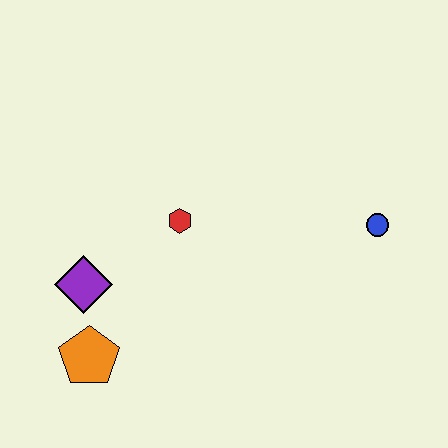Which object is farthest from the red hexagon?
The blue circle is farthest from the red hexagon.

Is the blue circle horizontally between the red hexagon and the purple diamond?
No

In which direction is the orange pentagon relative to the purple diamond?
The orange pentagon is below the purple diamond.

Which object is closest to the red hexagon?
The purple diamond is closest to the red hexagon.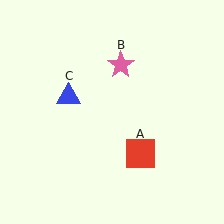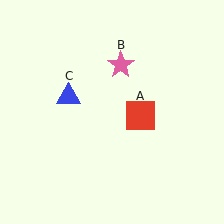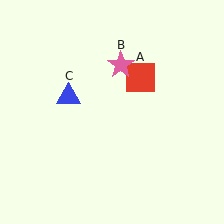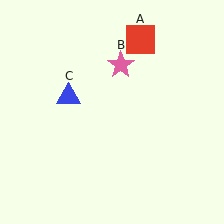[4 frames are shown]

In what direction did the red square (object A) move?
The red square (object A) moved up.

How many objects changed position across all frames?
1 object changed position: red square (object A).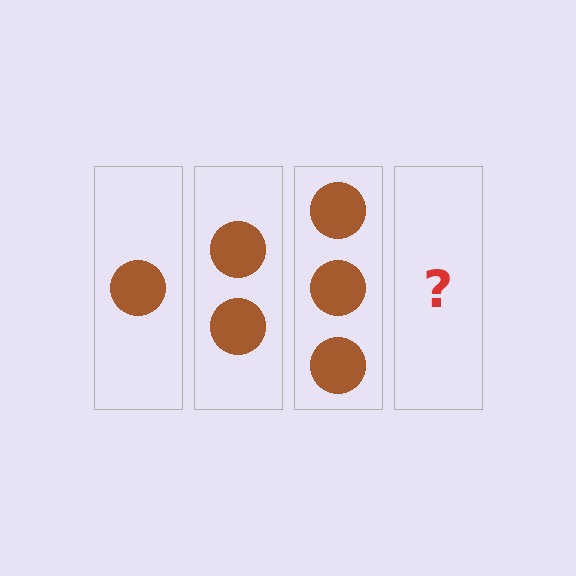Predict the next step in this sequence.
The next step is 4 circles.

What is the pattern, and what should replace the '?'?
The pattern is that each step adds one more circle. The '?' should be 4 circles.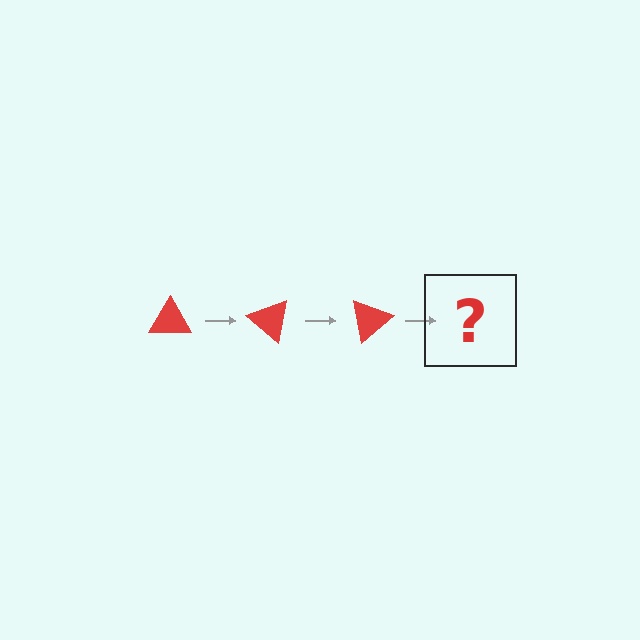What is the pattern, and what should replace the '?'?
The pattern is that the triangle rotates 40 degrees each step. The '?' should be a red triangle rotated 120 degrees.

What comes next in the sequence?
The next element should be a red triangle rotated 120 degrees.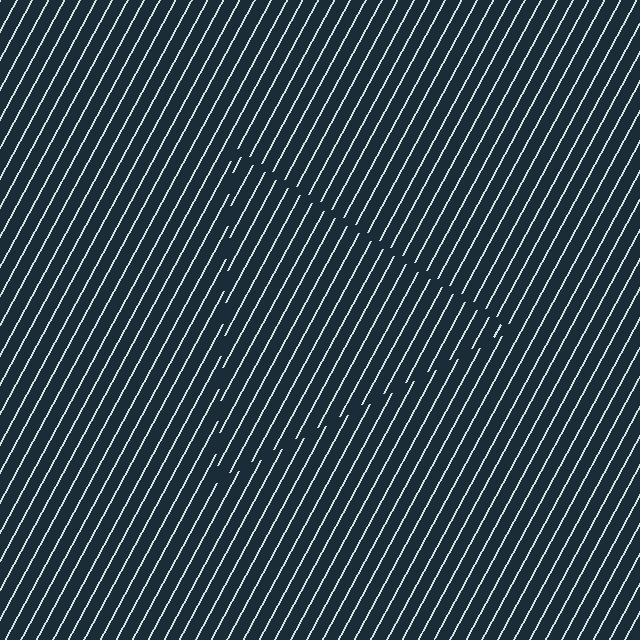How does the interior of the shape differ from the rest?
The interior of the shape contains the same grating, shifted by half a period — the contour is defined by the phase discontinuity where line-ends from the inner and outer gratings abut.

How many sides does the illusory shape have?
3 sides — the line-ends trace a triangle.